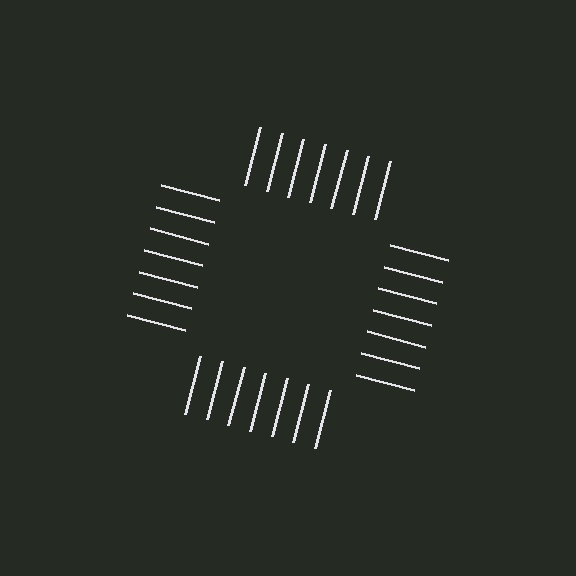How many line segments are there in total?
28 — 7 along each of the 4 edges.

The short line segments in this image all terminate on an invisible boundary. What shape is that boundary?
An illusory square — the line segments terminate on its edges but no continuous stroke is drawn.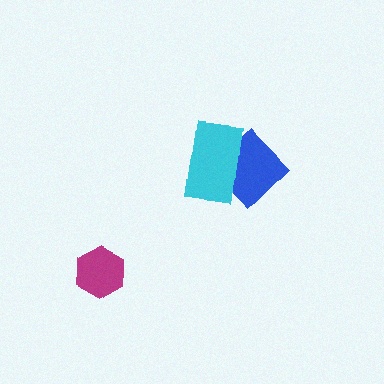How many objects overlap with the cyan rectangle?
1 object overlaps with the cyan rectangle.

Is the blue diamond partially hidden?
Yes, it is partially covered by another shape.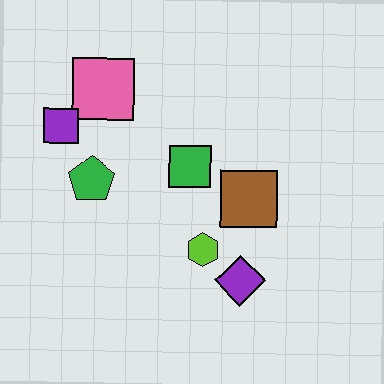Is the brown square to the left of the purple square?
No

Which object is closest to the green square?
The brown square is closest to the green square.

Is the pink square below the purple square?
No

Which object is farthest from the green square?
The purple square is farthest from the green square.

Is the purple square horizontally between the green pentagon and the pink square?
No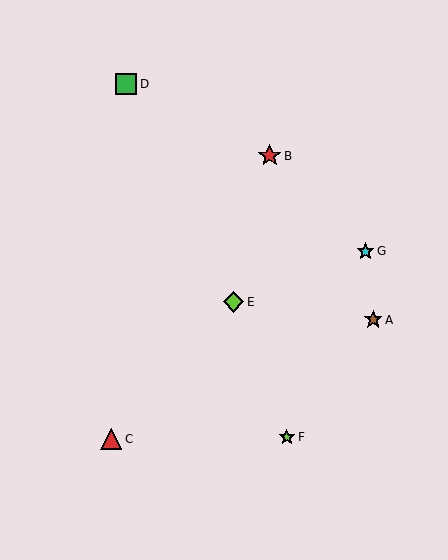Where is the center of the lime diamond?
The center of the lime diamond is at (234, 302).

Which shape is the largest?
The red star (labeled B) is the largest.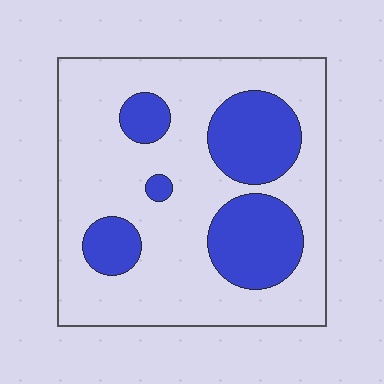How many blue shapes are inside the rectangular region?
5.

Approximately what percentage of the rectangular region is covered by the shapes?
Approximately 25%.